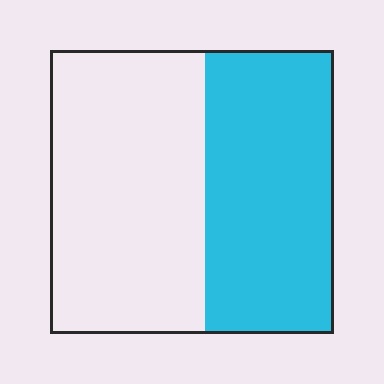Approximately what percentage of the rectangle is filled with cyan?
Approximately 45%.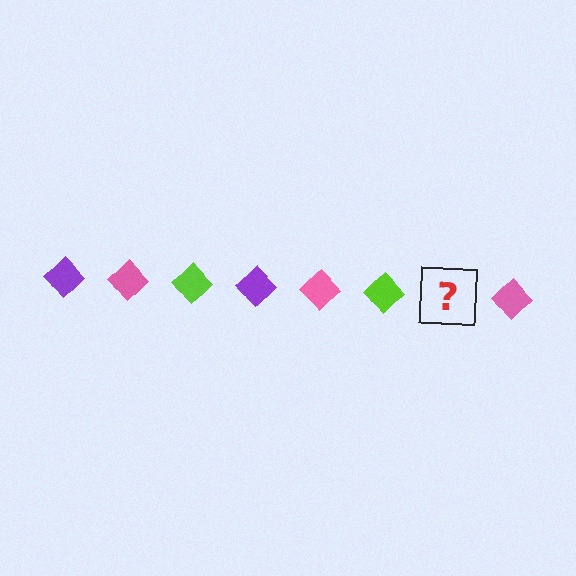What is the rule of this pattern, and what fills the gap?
The rule is that the pattern cycles through purple, pink, lime diamonds. The gap should be filled with a purple diamond.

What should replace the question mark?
The question mark should be replaced with a purple diamond.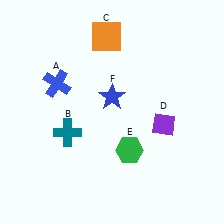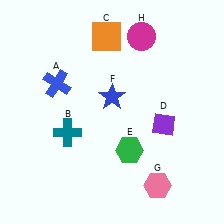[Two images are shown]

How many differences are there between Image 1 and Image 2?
There are 2 differences between the two images.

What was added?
A pink hexagon (G), a magenta circle (H) were added in Image 2.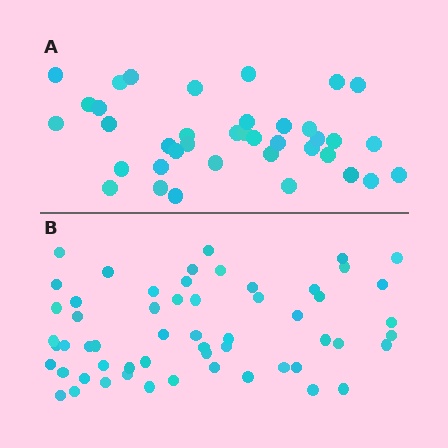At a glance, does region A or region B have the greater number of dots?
Region B (the bottom region) has more dots.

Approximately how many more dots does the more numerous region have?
Region B has approximately 20 more dots than region A.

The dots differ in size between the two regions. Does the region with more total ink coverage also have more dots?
No. Region A has more total ink coverage because its dots are larger, but region B actually contains more individual dots. Total area can be misleading — the number of items is what matters here.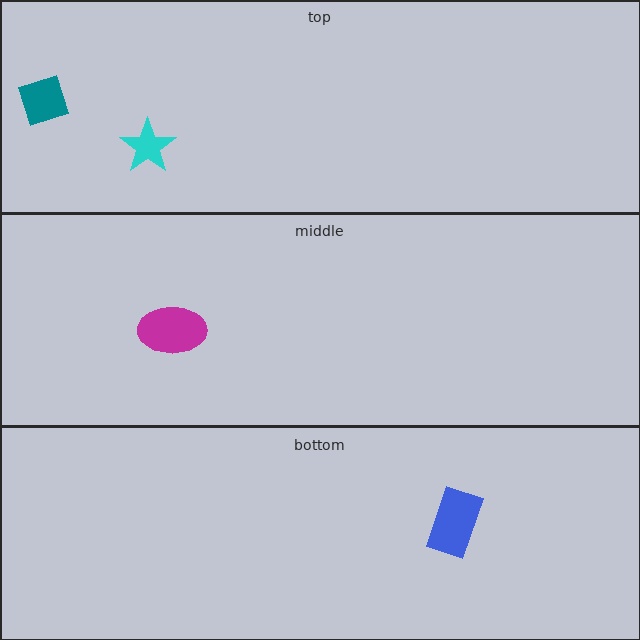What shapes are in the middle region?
The magenta ellipse.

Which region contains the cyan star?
The top region.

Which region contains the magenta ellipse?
The middle region.